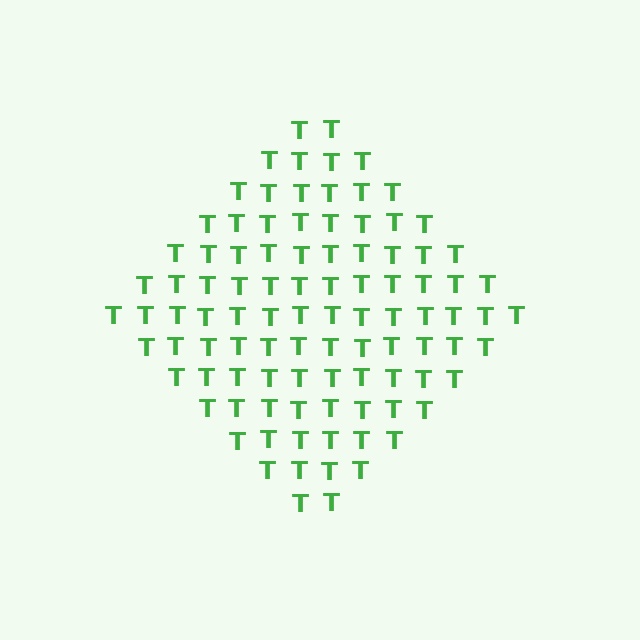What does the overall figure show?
The overall figure shows a diamond.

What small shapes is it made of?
It is made of small letter T's.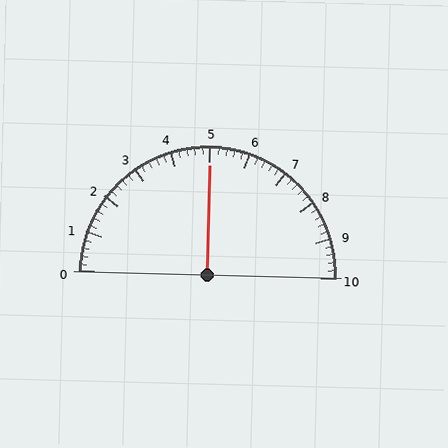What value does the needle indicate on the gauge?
The needle indicates approximately 5.0.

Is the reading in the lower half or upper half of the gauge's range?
The reading is in the upper half of the range (0 to 10).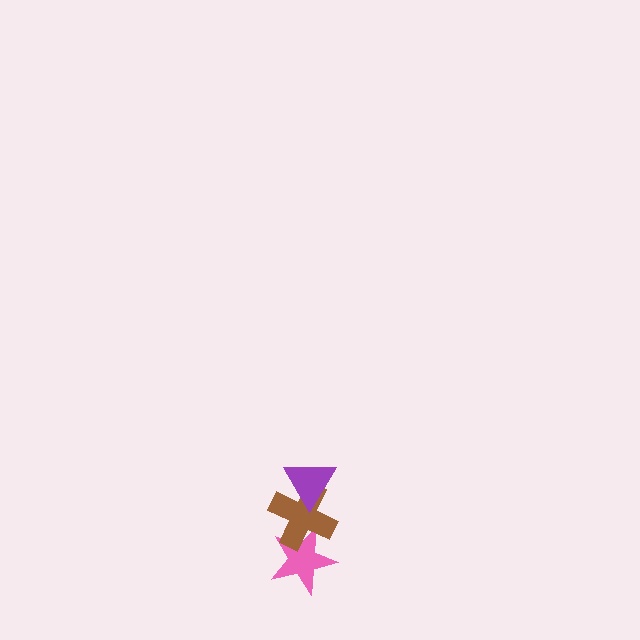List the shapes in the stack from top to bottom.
From top to bottom: the purple triangle, the brown cross, the pink star.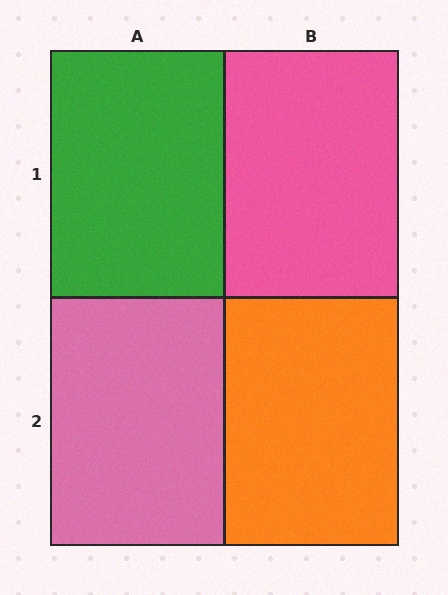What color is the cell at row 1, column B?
Pink.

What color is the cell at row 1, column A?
Green.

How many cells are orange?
1 cell is orange.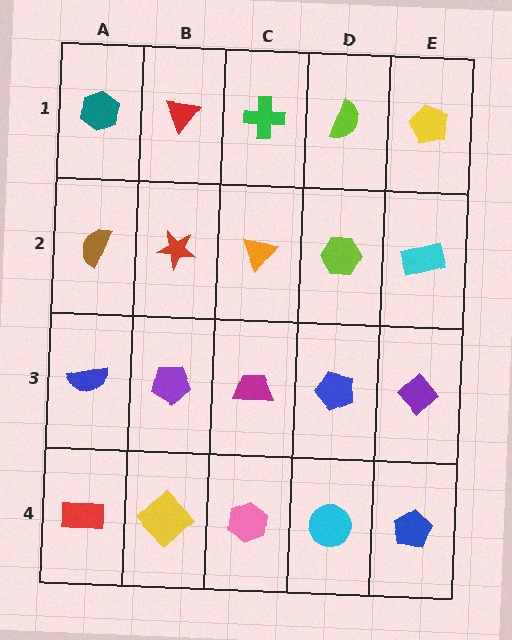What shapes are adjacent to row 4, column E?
A purple diamond (row 3, column E), a cyan circle (row 4, column D).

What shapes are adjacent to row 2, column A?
A teal hexagon (row 1, column A), a blue semicircle (row 3, column A), a red star (row 2, column B).